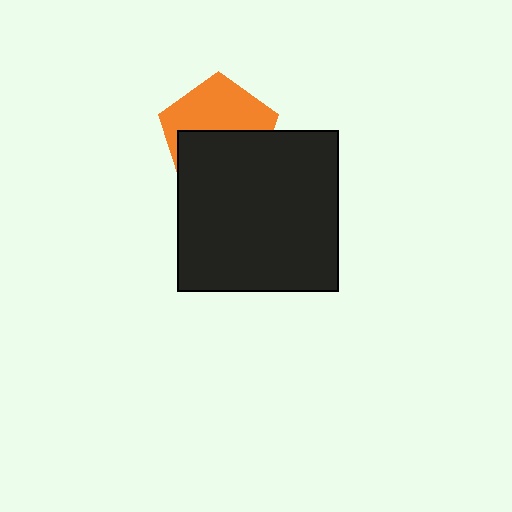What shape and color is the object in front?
The object in front is a black square.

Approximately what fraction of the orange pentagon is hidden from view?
Roughly 51% of the orange pentagon is hidden behind the black square.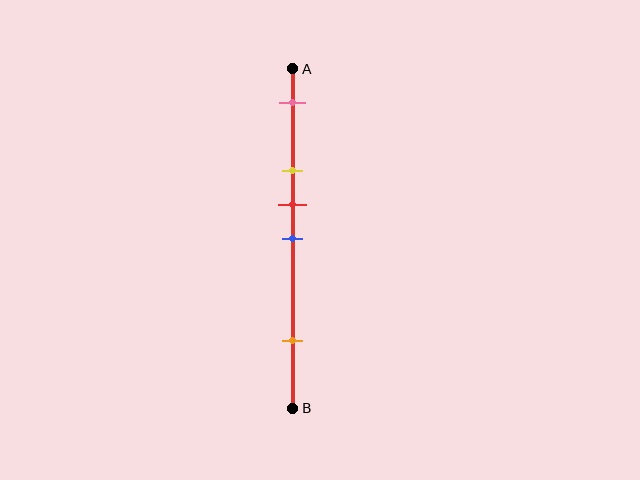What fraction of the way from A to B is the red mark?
The red mark is approximately 40% (0.4) of the way from A to B.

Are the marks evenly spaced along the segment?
No, the marks are not evenly spaced.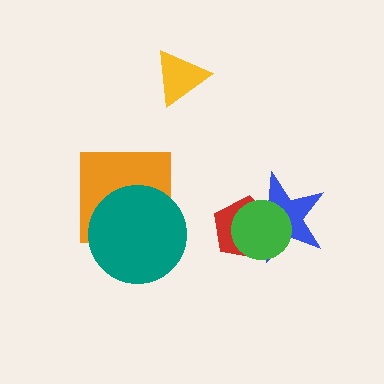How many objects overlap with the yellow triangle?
0 objects overlap with the yellow triangle.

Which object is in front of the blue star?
The green circle is in front of the blue star.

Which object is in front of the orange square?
The teal circle is in front of the orange square.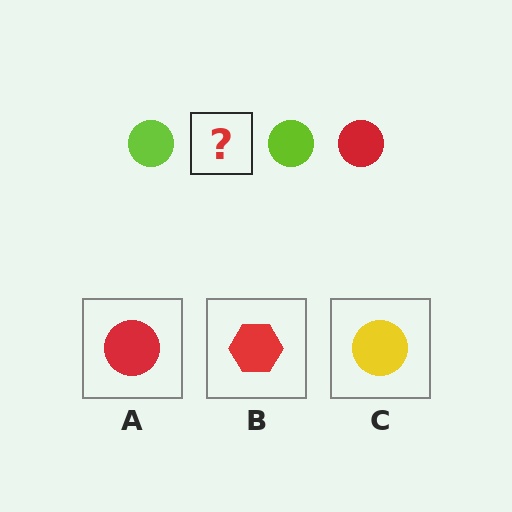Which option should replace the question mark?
Option A.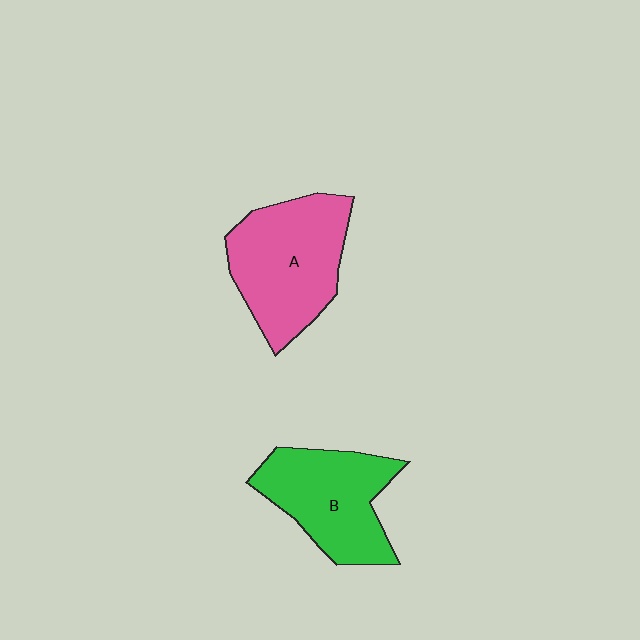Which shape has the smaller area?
Shape B (green).